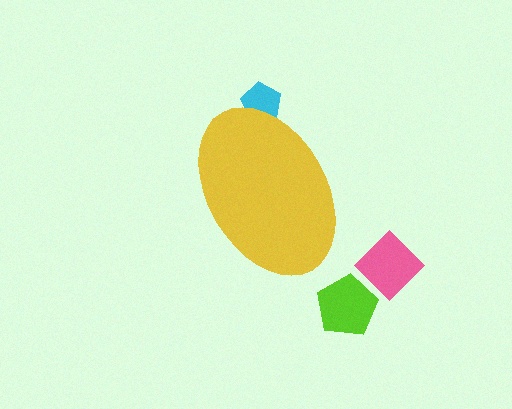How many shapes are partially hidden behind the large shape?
1 shape is partially hidden.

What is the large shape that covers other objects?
A yellow ellipse.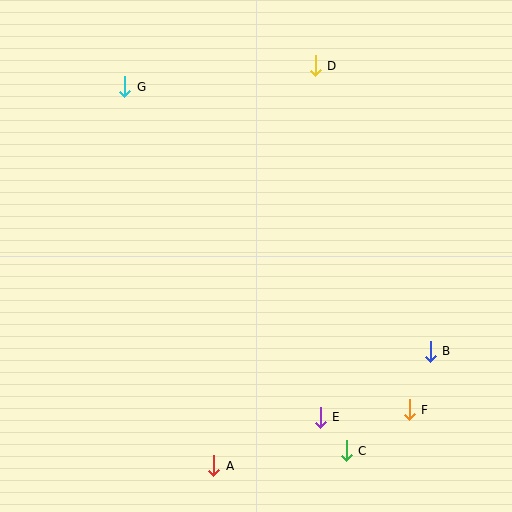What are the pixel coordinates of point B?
Point B is at (430, 351).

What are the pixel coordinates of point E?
Point E is at (320, 417).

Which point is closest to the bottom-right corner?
Point F is closest to the bottom-right corner.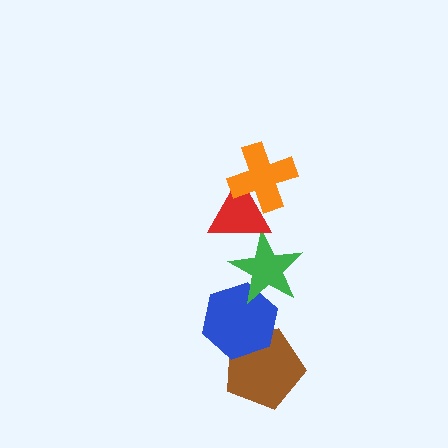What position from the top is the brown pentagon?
The brown pentagon is 5th from the top.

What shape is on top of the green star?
The red triangle is on top of the green star.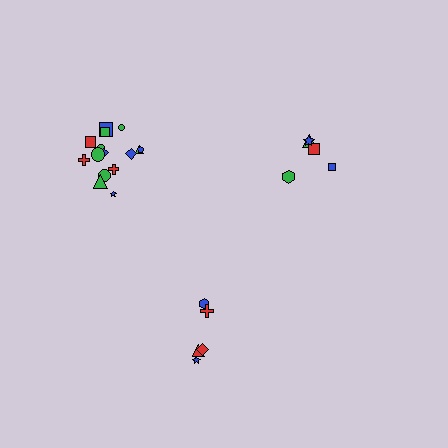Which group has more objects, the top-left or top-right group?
The top-left group.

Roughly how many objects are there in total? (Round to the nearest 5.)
Roughly 25 objects in total.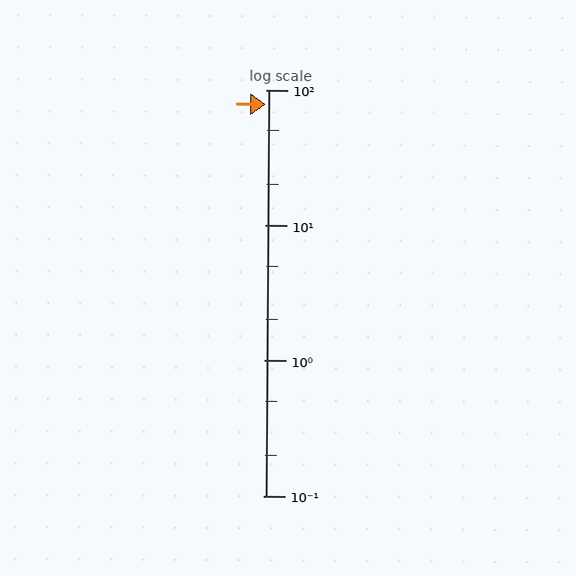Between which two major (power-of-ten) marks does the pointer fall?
The pointer is between 10 and 100.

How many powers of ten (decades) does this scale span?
The scale spans 3 decades, from 0.1 to 100.